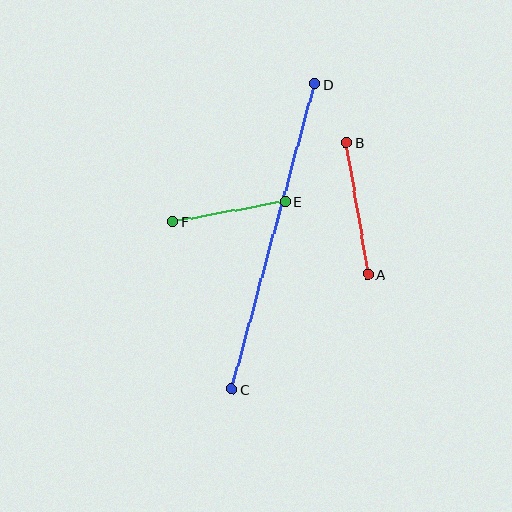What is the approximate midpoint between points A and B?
The midpoint is at approximately (357, 208) pixels.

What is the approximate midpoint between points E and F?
The midpoint is at approximately (229, 212) pixels.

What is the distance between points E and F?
The distance is approximately 115 pixels.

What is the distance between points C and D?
The distance is approximately 316 pixels.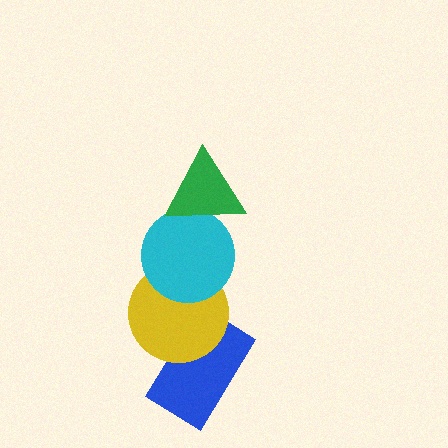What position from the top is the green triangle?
The green triangle is 1st from the top.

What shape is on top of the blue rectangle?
The yellow circle is on top of the blue rectangle.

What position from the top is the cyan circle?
The cyan circle is 2nd from the top.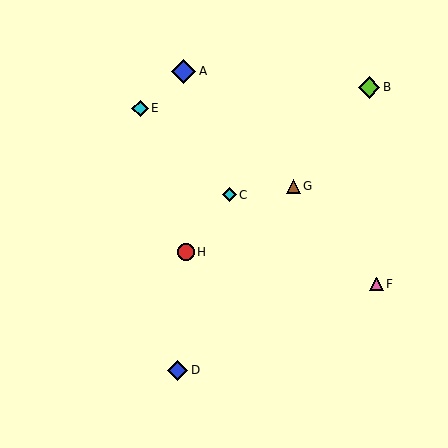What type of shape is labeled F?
Shape F is a pink triangle.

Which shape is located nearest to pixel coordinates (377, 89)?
The lime diamond (labeled B) at (369, 87) is nearest to that location.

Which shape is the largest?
The blue diamond (labeled A) is the largest.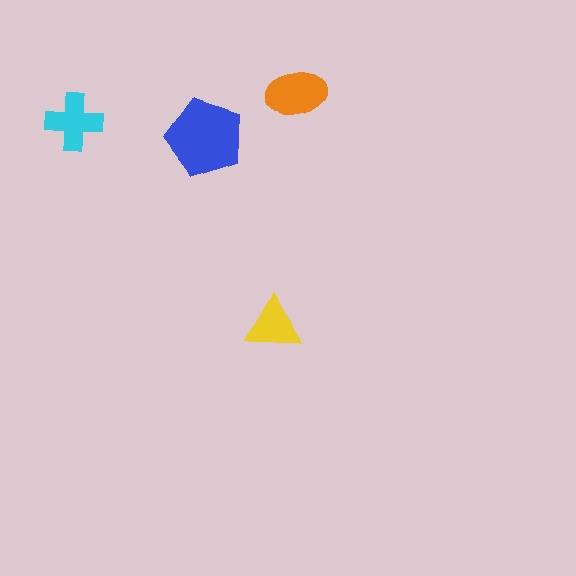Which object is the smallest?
The yellow triangle.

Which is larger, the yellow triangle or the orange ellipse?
The orange ellipse.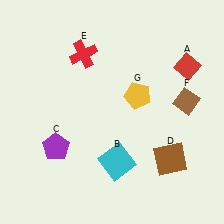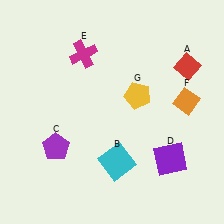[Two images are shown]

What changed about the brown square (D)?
In Image 1, D is brown. In Image 2, it changed to purple.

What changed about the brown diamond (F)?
In Image 1, F is brown. In Image 2, it changed to orange.